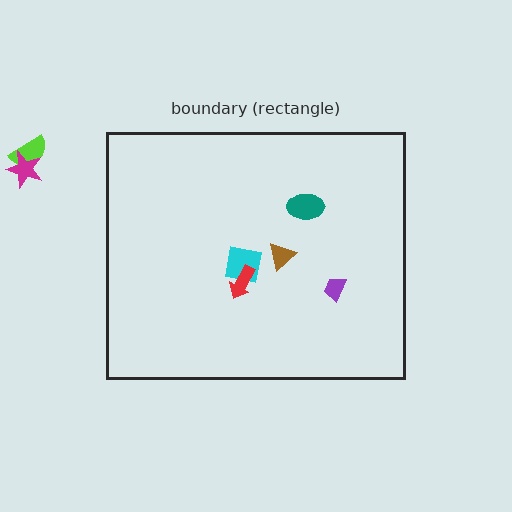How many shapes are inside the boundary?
5 inside, 2 outside.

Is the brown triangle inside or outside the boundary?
Inside.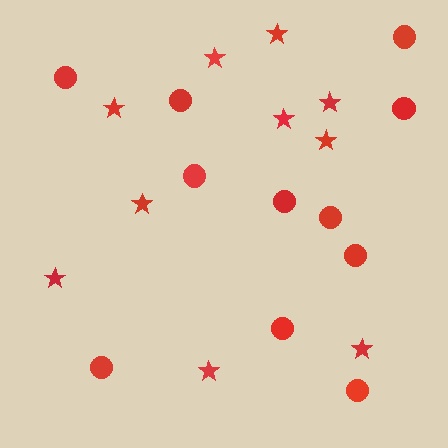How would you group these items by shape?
There are 2 groups: one group of circles (11) and one group of stars (10).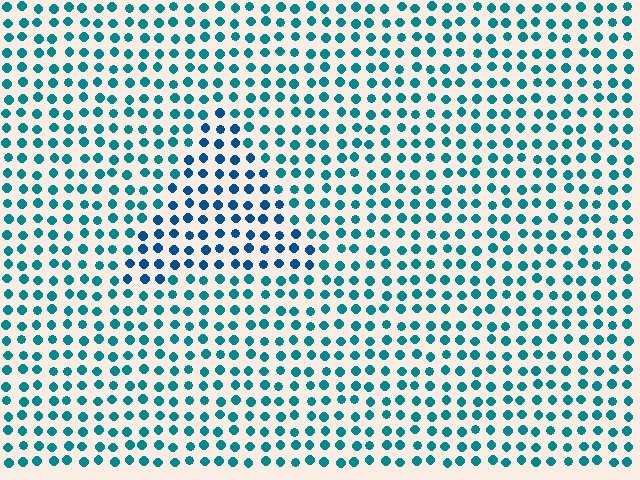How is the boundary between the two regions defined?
The boundary is defined purely by a slight shift in hue (about 25 degrees). Spacing, size, and orientation are identical on both sides.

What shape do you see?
I see a triangle.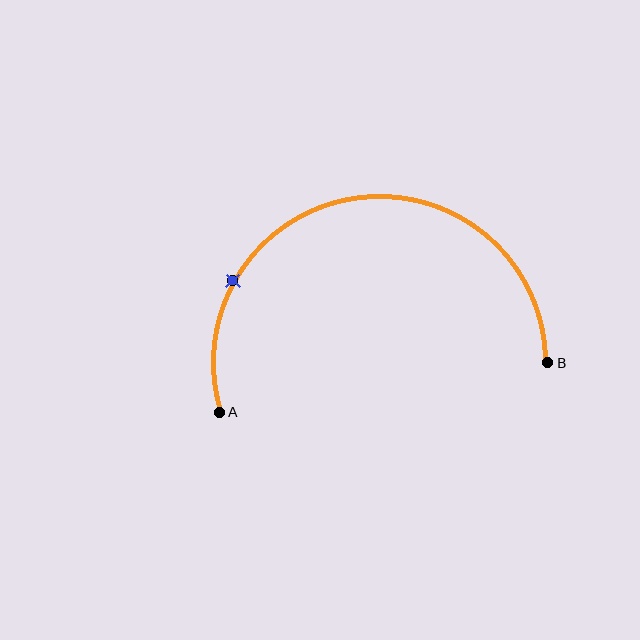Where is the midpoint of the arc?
The arc midpoint is the point on the curve farthest from the straight line joining A and B. It sits above that line.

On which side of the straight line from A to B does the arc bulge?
The arc bulges above the straight line connecting A and B.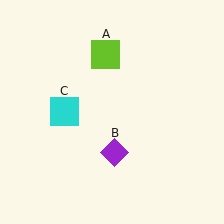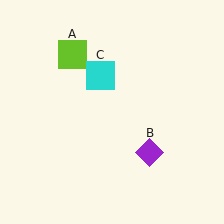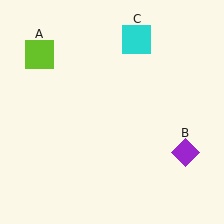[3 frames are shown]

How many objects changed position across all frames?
3 objects changed position: lime square (object A), purple diamond (object B), cyan square (object C).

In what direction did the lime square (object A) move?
The lime square (object A) moved left.